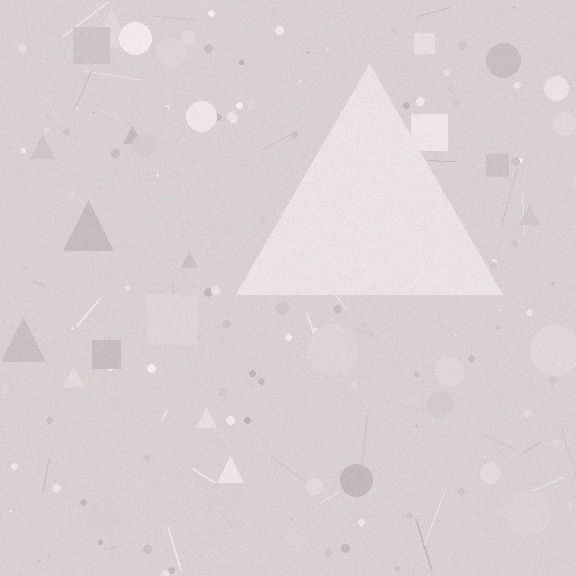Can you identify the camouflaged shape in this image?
The camouflaged shape is a triangle.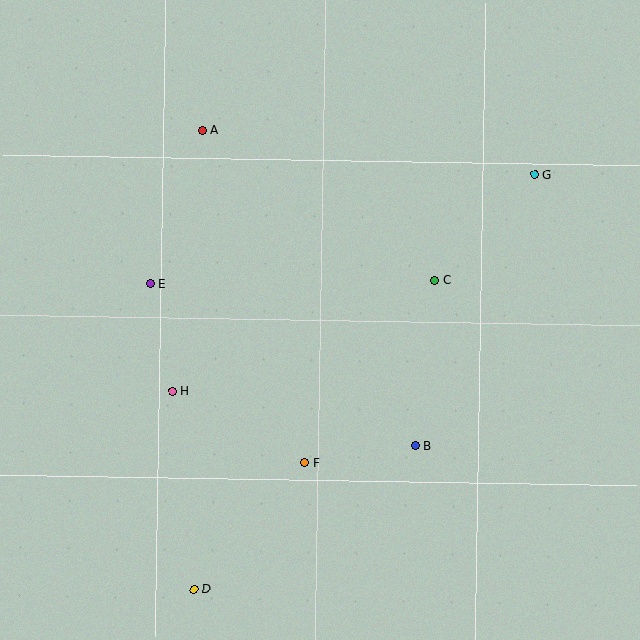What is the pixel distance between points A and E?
The distance between A and E is 163 pixels.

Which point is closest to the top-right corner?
Point G is closest to the top-right corner.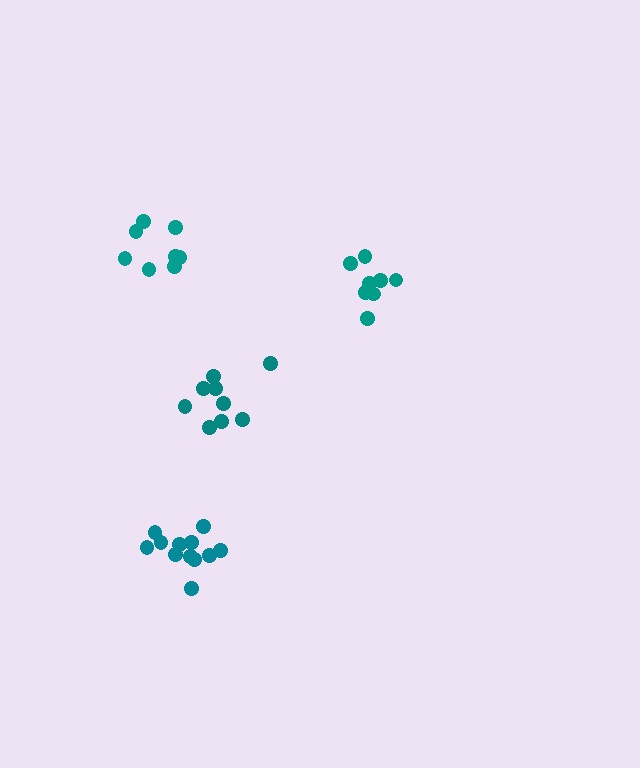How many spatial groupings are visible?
There are 4 spatial groupings.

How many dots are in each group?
Group 1: 8 dots, Group 2: 8 dots, Group 3: 9 dots, Group 4: 12 dots (37 total).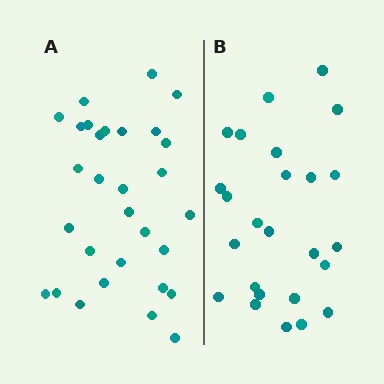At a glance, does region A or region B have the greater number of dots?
Region A (the left region) has more dots.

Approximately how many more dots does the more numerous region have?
Region A has about 5 more dots than region B.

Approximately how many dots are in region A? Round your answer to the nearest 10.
About 30 dots.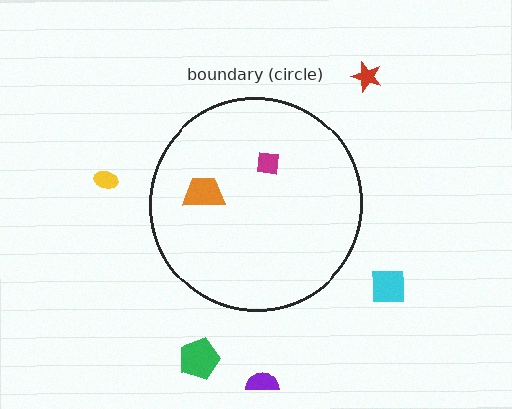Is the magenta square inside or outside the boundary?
Inside.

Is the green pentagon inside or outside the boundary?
Outside.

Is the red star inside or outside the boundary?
Outside.